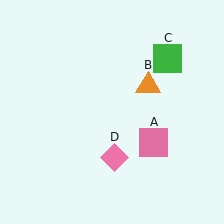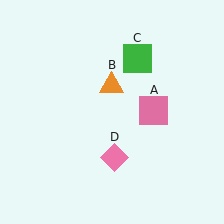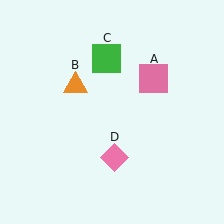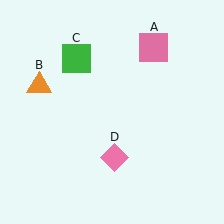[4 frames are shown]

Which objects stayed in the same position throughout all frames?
Pink diamond (object D) remained stationary.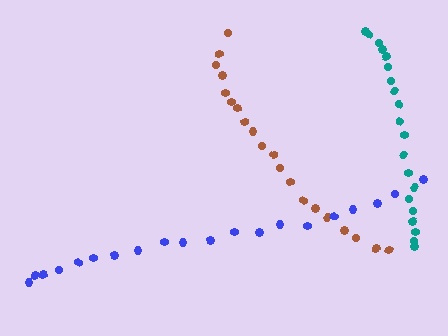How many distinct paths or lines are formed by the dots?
There are 3 distinct paths.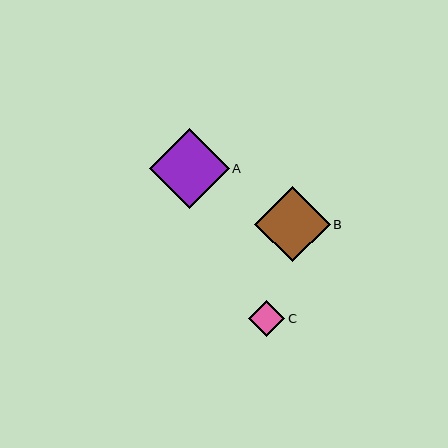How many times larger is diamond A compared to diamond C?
Diamond A is approximately 2.2 times the size of diamond C.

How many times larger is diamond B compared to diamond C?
Diamond B is approximately 2.1 times the size of diamond C.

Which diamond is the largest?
Diamond A is the largest with a size of approximately 79 pixels.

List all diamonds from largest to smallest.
From largest to smallest: A, B, C.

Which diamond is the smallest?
Diamond C is the smallest with a size of approximately 36 pixels.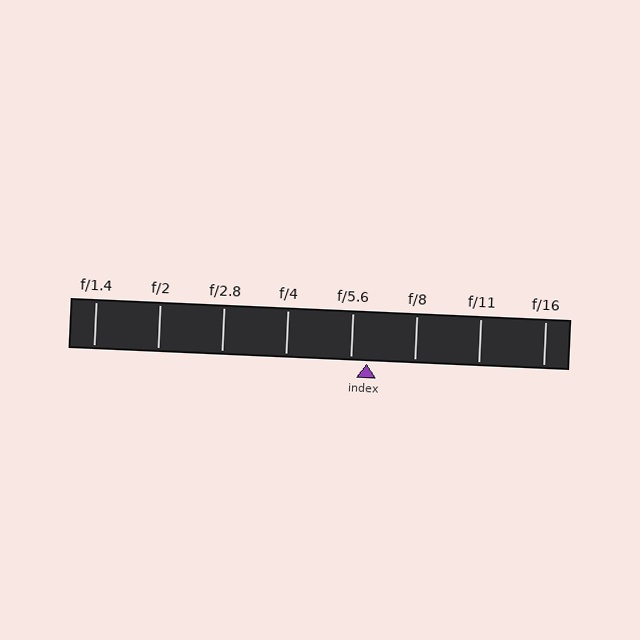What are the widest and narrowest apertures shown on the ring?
The widest aperture shown is f/1.4 and the narrowest is f/16.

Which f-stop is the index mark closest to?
The index mark is closest to f/5.6.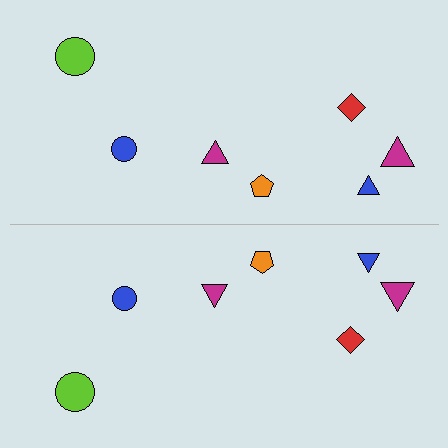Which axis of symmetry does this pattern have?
The pattern has a horizontal axis of symmetry running through the center of the image.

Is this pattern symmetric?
Yes, this pattern has bilateral (reflection) symmetry.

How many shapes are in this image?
There are 14 shapes in this image.